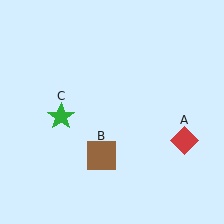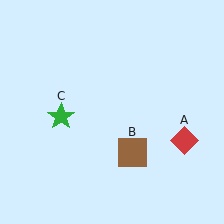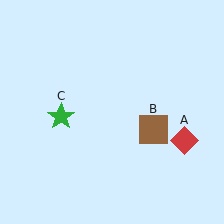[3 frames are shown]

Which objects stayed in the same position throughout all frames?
Red diamond (object A) and green star (object C) remained stationary.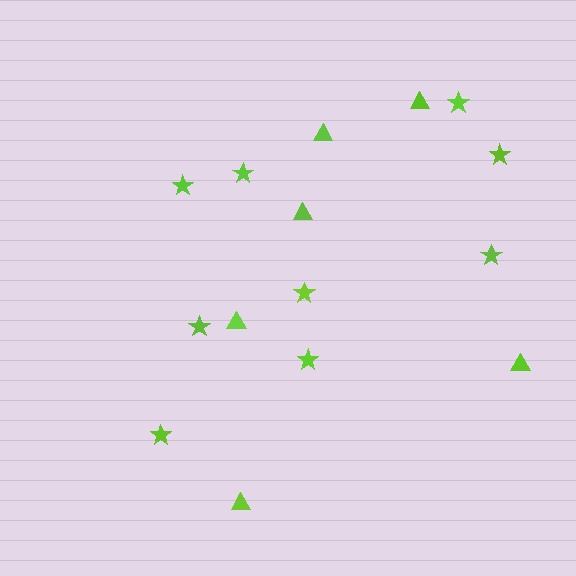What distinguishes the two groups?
There are 2 groups: one group of stars (9) and one group of triangles (6).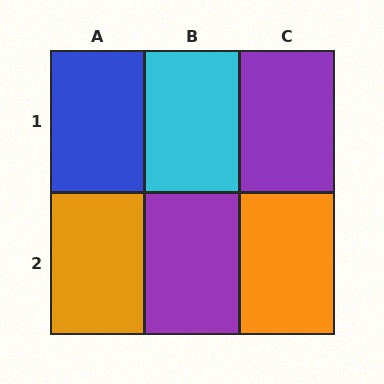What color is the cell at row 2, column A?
Orange.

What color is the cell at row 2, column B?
Purple.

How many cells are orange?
2 cells are orange.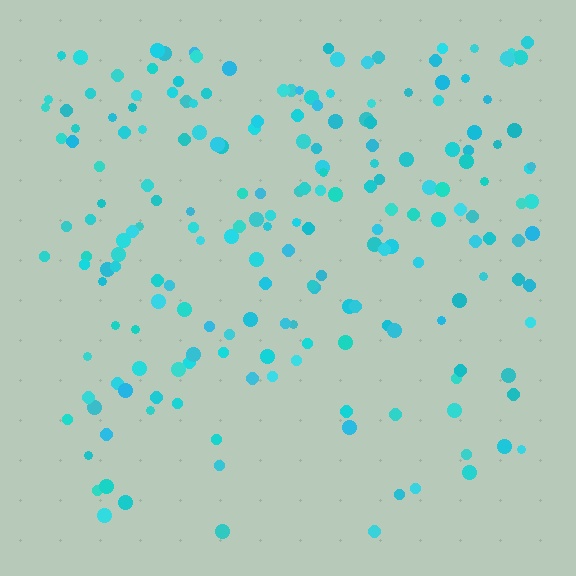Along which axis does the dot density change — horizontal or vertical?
Vertical.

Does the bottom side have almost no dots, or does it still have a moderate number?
Still a moderate number, just noticeably fewer than the top.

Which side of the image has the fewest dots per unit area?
The bottom.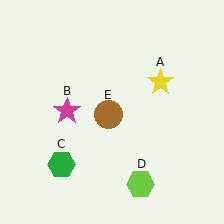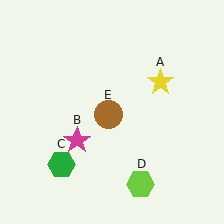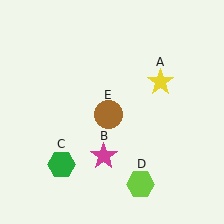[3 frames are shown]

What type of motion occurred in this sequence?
The magenta star (object B) rotated counterclockwise around the center of the scene.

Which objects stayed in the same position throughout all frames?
Yellow star (object A) and green hexagon (object C) and lime hexagon (object D) and brown circle (object E) remained stationary.